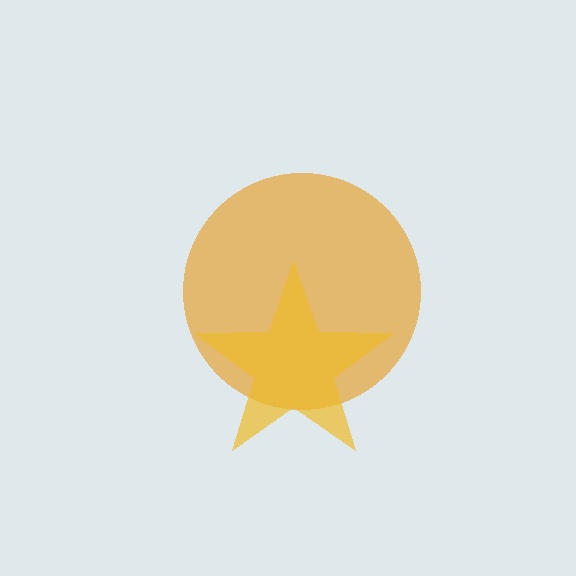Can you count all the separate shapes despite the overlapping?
Yes, there are 2 separate shapes.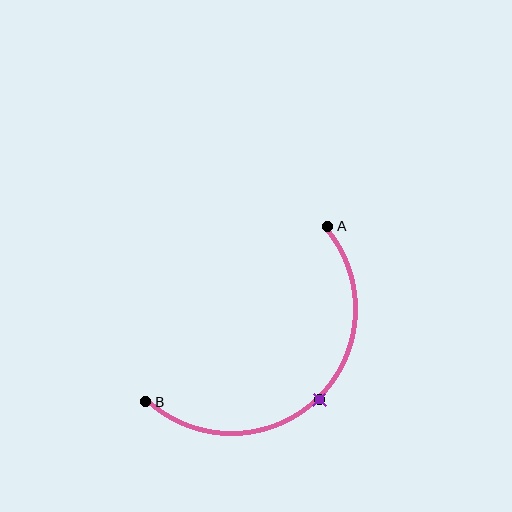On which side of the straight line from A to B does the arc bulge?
The arc bulges below and to the right of the straight line connecting A and B.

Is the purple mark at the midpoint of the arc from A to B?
Yes. The purple mark lies on the arc at equal arc-length from both A and B — it is the arc midpoint.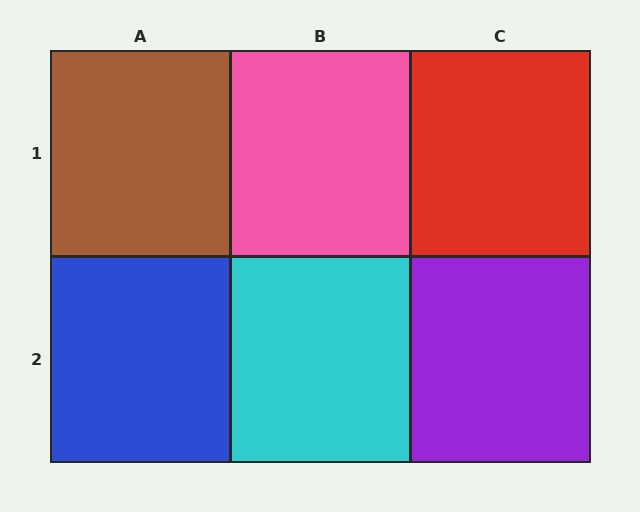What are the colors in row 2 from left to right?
Blue, cyan, purple.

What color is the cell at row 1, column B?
Pink.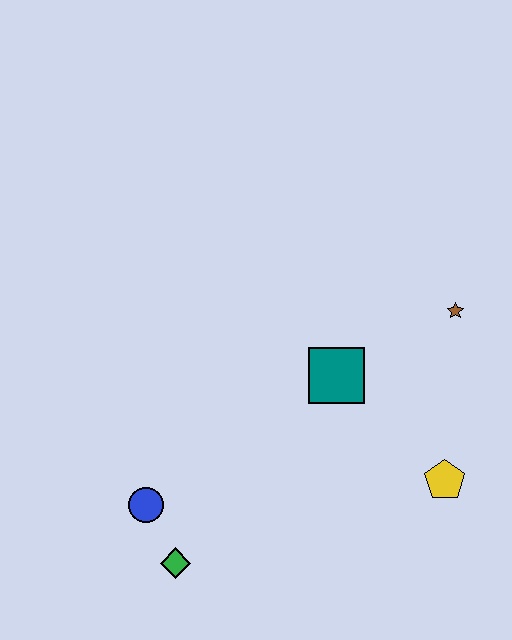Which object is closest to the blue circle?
The green diamond is closest to the blue circle.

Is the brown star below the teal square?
No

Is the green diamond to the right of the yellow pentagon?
No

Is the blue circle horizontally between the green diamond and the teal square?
No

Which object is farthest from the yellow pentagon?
The blue circle is farthest from the yellow pentagon.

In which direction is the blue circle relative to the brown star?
The blue circle is to the left of the brown star.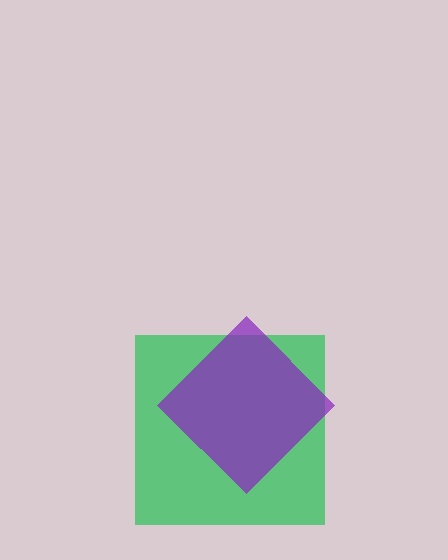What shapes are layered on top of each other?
The layered shapes are: a green square, a purple diamond.